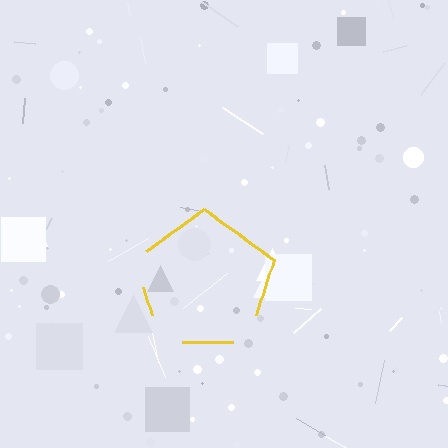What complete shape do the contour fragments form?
The contour fragments form a pentagon.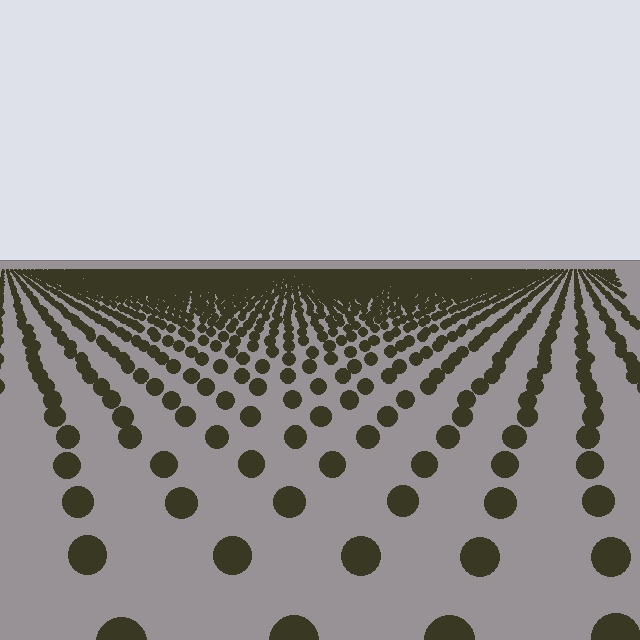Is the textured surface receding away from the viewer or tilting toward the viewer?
The surface is receding away from the viewer. Texture elements get smaller and denser toward the top.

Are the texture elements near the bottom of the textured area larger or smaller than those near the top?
Larger. Near the bottom, elements are closer to the viewer and appear at a bigger on-screen size.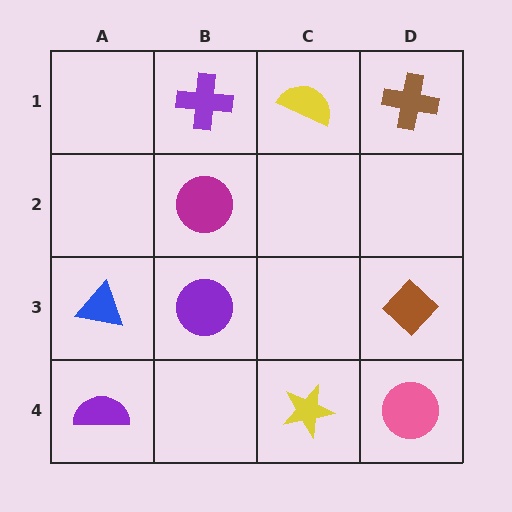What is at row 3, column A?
A blue triangle.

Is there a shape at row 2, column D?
No, that cell is empty.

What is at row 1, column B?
A purple cross.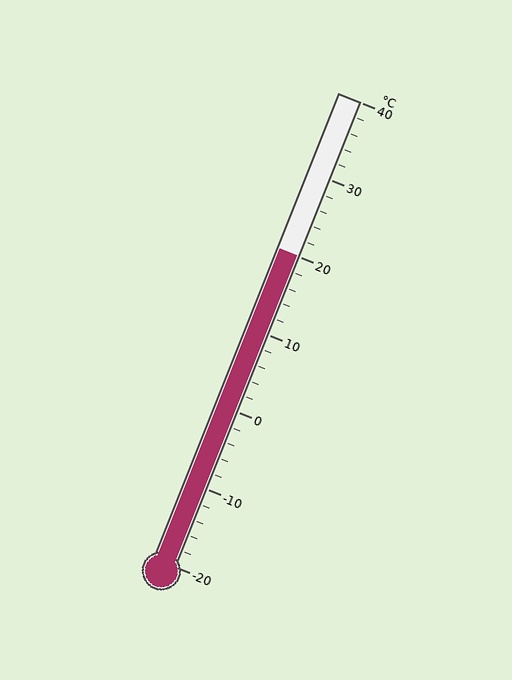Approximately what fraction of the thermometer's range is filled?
The thermometer is filled to approximately 65% of its range.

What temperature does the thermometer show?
The thermometer shows approximately 20°C.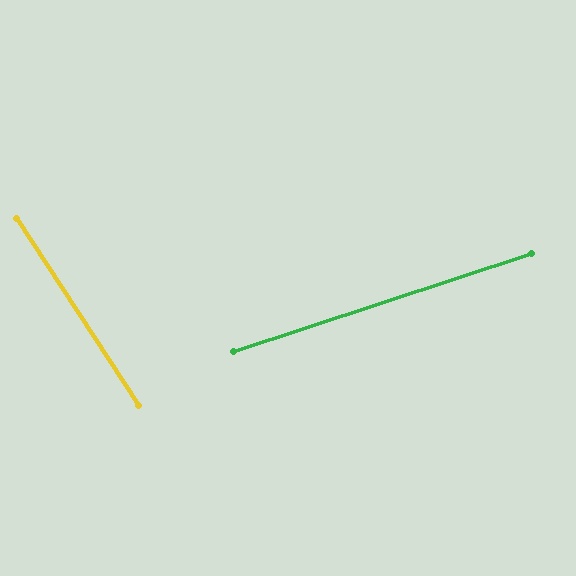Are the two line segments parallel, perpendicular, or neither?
Neither parallel nor perpendicular — they differ by about 75°.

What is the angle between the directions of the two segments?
Approximately 75 degrees.